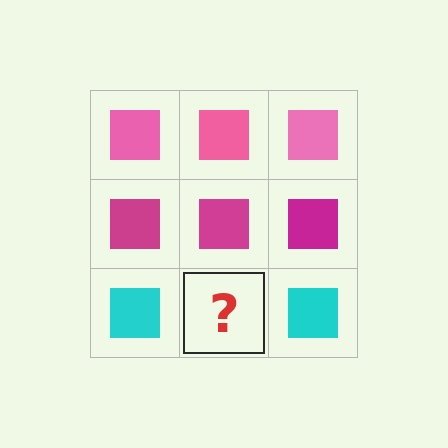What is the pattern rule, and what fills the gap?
The rule is that each row has a consistent color. The gap should be filled with a cyan square.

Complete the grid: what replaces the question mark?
The question mark should be replaced with a cyan square.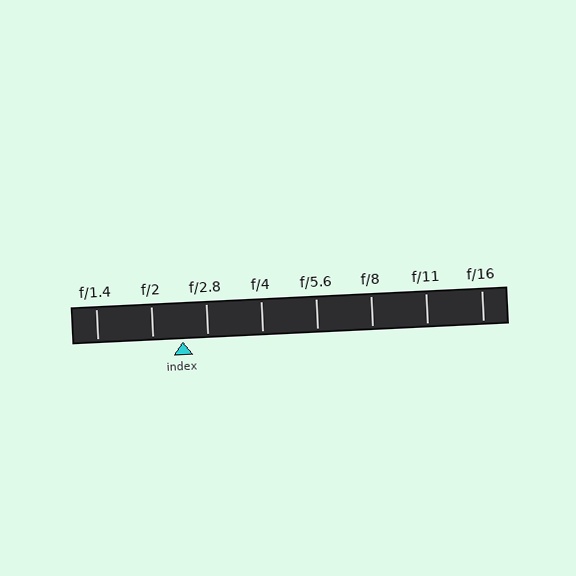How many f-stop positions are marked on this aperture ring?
There are 8 f-stop positions marked.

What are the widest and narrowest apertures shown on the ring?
The widest aperture shown is f/1.4 and the narrowest is f/16.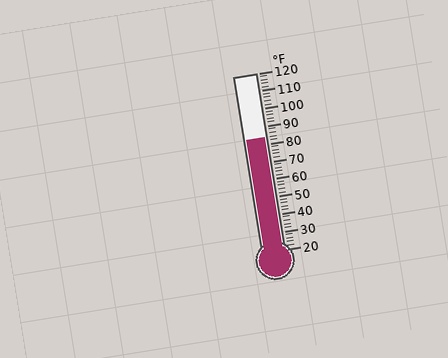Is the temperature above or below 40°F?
The temperature is above 40°F.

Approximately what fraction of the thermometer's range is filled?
The thermometer is filled to approximately 65% of its range.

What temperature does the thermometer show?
The thermometer shows approximately 84°F.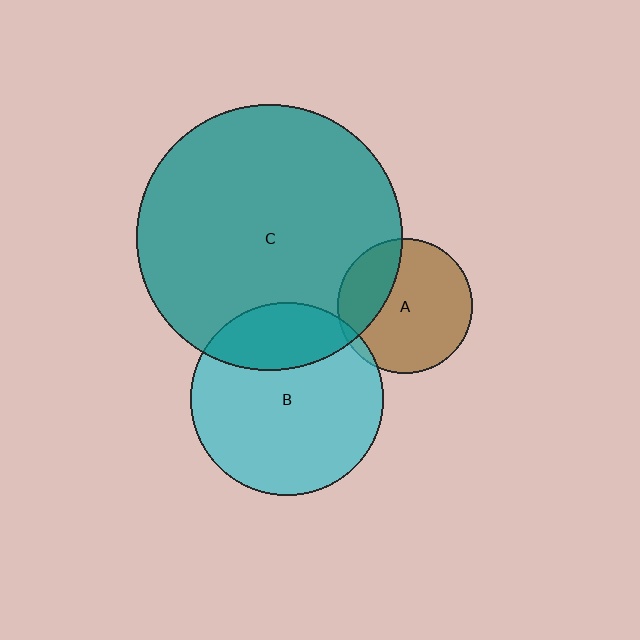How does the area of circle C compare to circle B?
Approximately 1.9 times.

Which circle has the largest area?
Circle C (teal).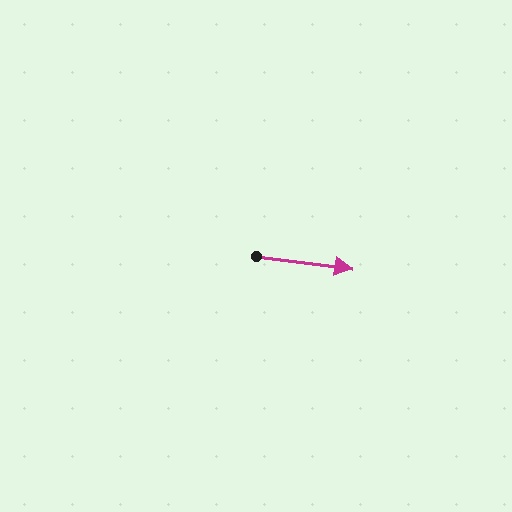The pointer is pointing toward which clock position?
Roughly 3 o'clock.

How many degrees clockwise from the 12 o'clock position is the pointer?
Approximately 97 degrees.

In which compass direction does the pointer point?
East.